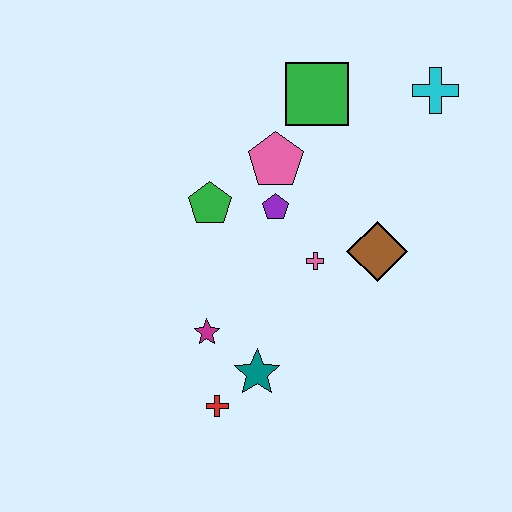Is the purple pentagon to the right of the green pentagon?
Yes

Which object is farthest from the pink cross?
The cyan cross is farthest from the pink cross.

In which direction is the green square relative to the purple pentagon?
The green square is above the purple pentagon.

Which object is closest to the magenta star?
The teal star is closest to the magenta star.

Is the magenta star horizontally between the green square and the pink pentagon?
No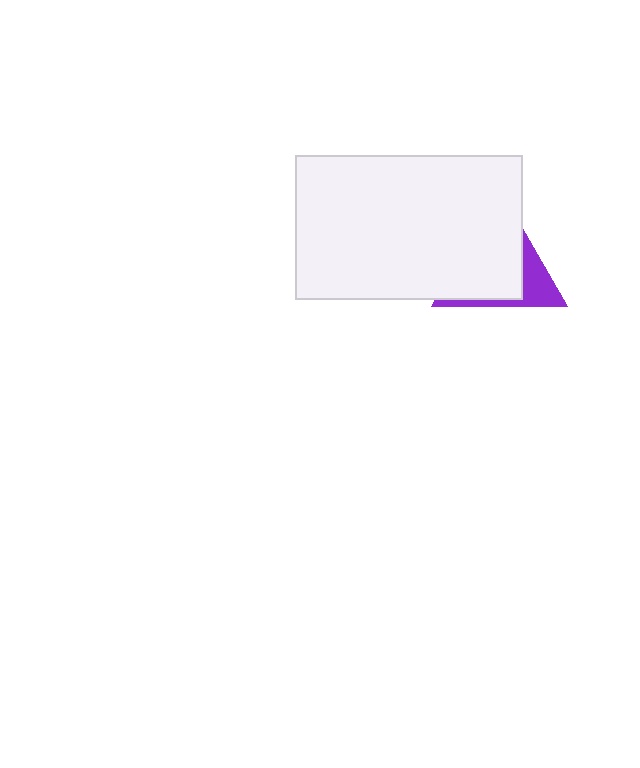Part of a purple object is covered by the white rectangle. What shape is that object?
It is a triangle.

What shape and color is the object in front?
The object in front is a white rectangle.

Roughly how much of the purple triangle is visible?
A small part of it is visible (roughly 30%).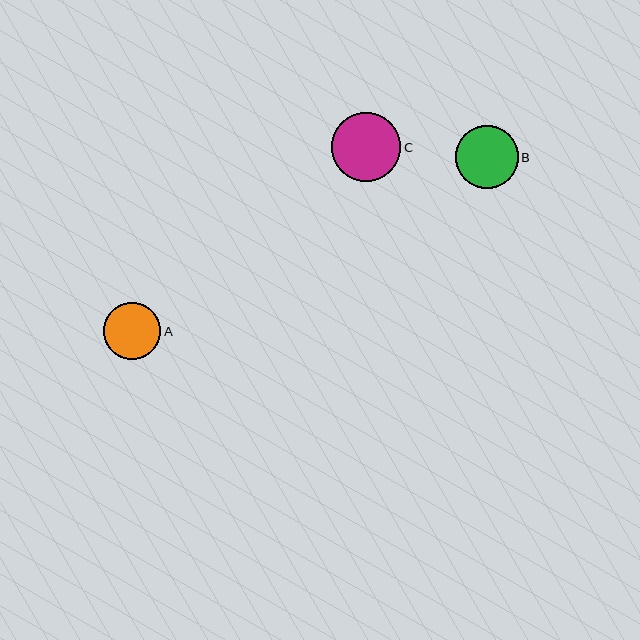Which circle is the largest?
Circle C is the largest with a size of approximately 69 pixels.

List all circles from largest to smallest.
From largest to smallest: C, B, A.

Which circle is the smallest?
Circle A is the smallest with a size of approximately 57 pixels.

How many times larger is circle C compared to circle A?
Circle C is approximately 1.2 times the size of circle A.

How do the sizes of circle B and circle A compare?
Circle B and circle A are approximately the same size.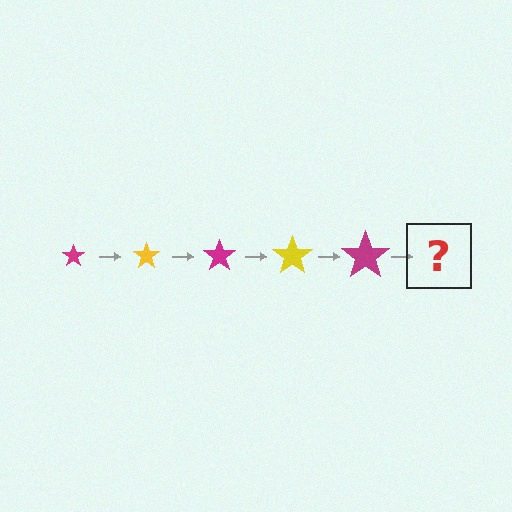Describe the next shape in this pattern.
It should be a yellow star, larger than the previous one.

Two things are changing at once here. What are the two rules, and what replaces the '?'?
The two rules are that the star grows larger each step and the color cycles through magenta and yellow. The '?' should be a yellow star, larger than the previous one.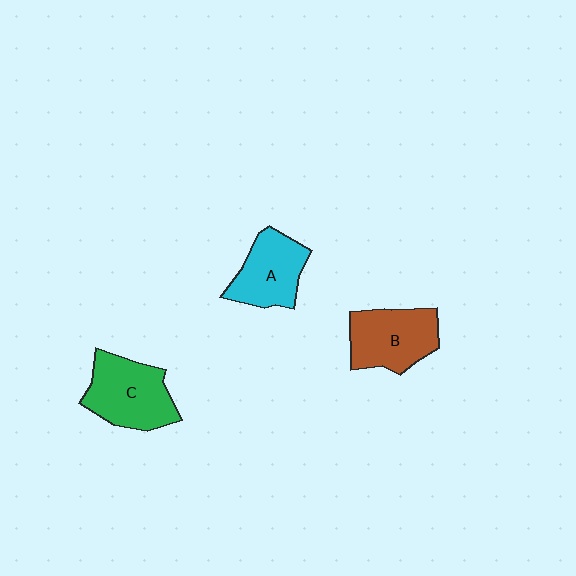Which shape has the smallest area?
Shape A (cyan).